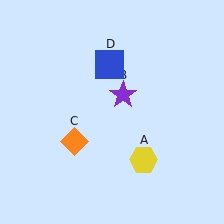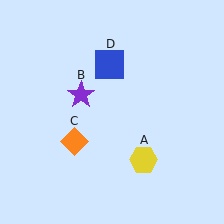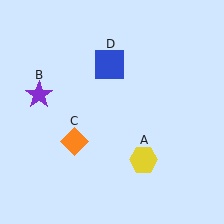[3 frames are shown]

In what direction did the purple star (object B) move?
The purple star (object B) moved left.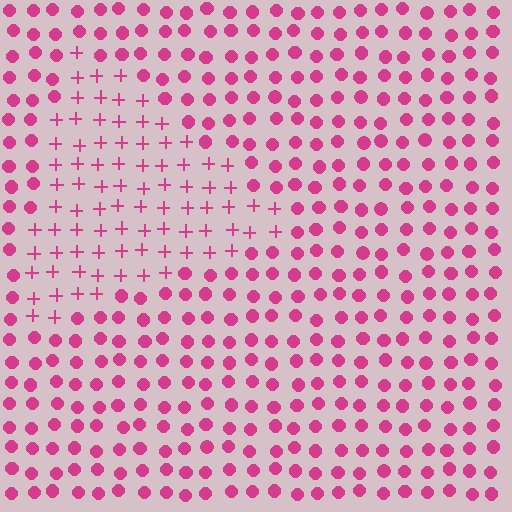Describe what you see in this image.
The image is filled with small magenta elements arranged in a uniform grid. A triangle-shaped region contains plus signs, while the surrounding area contains circles. The boundary is defined purely by the change in element shape.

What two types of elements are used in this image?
The image uses plus signs inside the triangle region and circles outside it.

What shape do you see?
I see a triangle.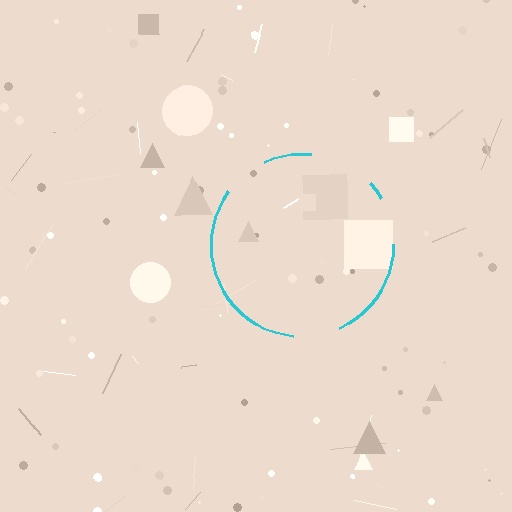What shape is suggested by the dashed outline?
The dashed outline suggests a circle.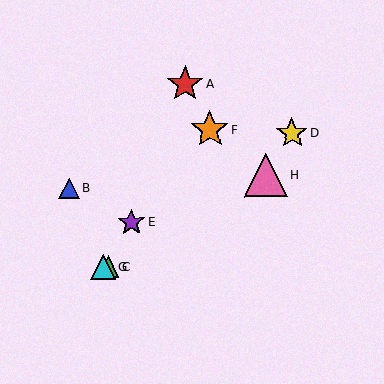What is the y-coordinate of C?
Object C is at y≈266.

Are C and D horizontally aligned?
No, C is at y≈266 and D is at y≈133.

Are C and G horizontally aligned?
Yes, both are at y≈266.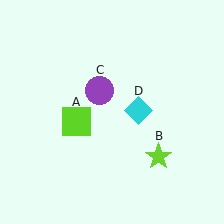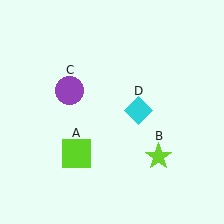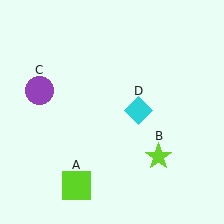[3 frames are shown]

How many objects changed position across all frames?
2 objects changed position: lime square (object A), purple circle (object C).